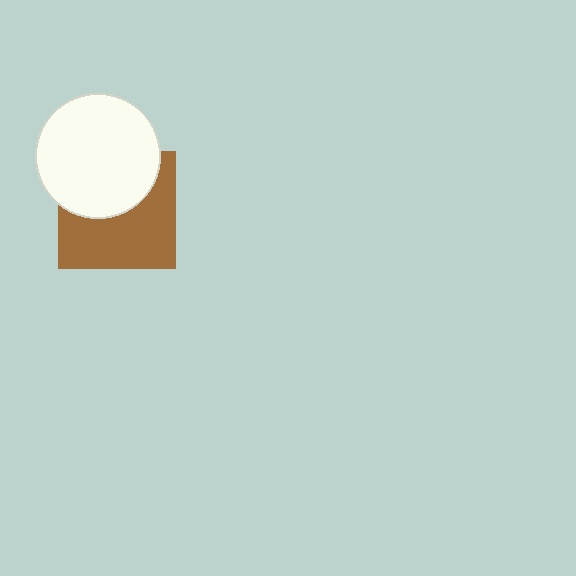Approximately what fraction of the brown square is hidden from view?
Roughly 43% of the brown square is hidden behind the white circle.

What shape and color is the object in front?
The object in front is a white circle.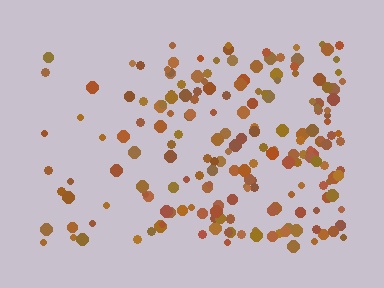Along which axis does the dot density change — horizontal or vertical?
Horizontal.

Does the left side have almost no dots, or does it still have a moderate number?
Still a moderate number, just noticeably fewer than the right.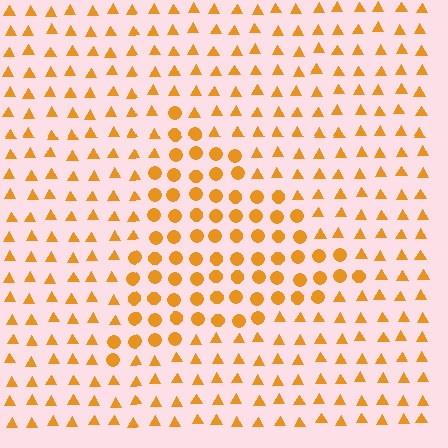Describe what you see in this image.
The image is filled with small orange elements arranged in a uniform grid. A triangle-shaped region contains circles, while the surrounding area contains triangles. The boundary is defined purely by the change in element shape.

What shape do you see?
I see a triangle.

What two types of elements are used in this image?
The image uses circles inside the triangle region and triangles outside it.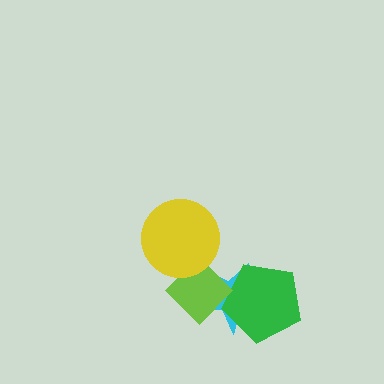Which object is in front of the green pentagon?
The lime diamond is in front of the green pentagon.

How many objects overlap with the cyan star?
2 objects overlap with the cyan star.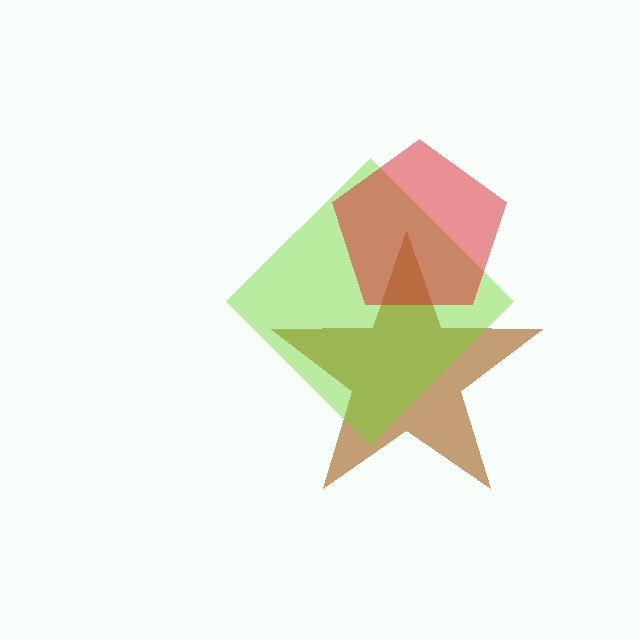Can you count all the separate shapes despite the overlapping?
Yes, there are 3 separate shapes.